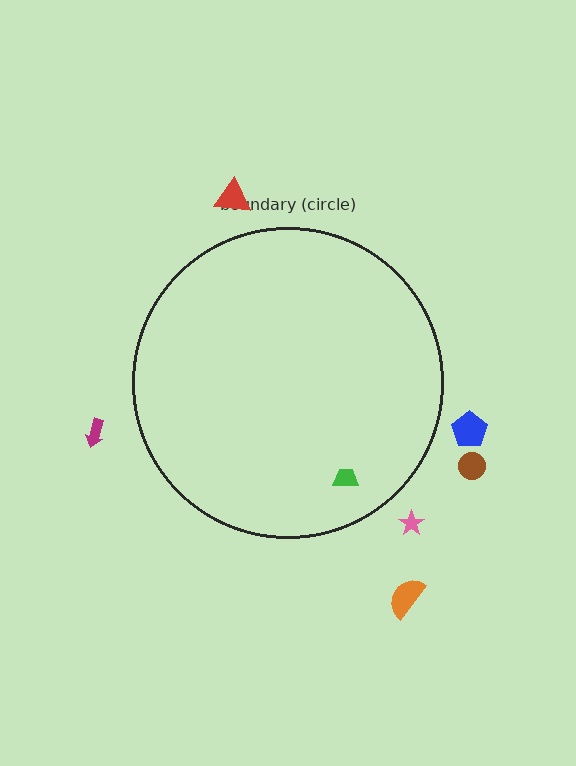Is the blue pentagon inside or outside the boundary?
Outside.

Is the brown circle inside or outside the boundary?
Outside.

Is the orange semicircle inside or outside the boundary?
Outside.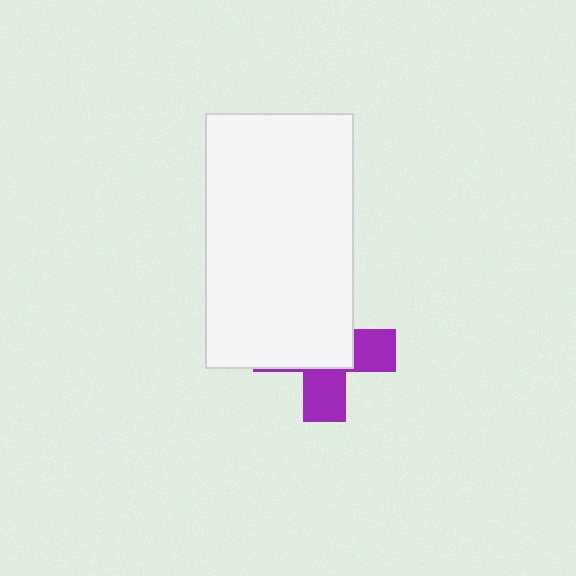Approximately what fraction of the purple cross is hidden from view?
Roughly 60% of the purple cross is hidden behind the white rectangle.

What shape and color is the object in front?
The object in front is a white rectangle.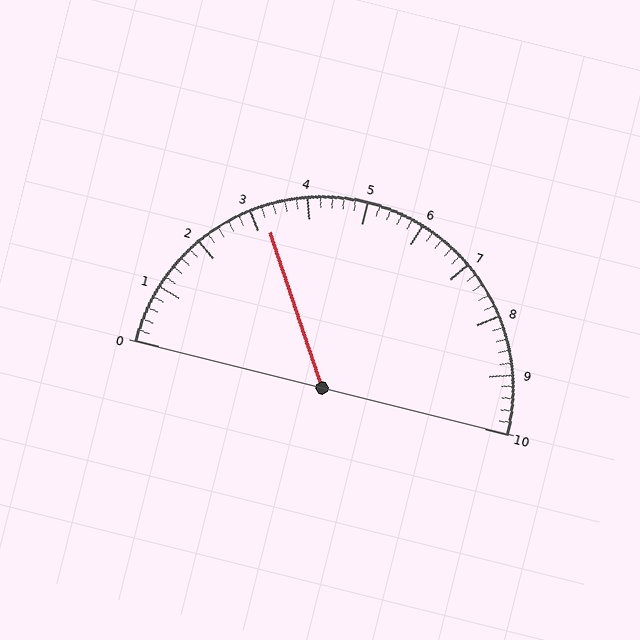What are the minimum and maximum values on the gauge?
The gauge ranges from 0 to 10.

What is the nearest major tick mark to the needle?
The nearest major tick mark is 3.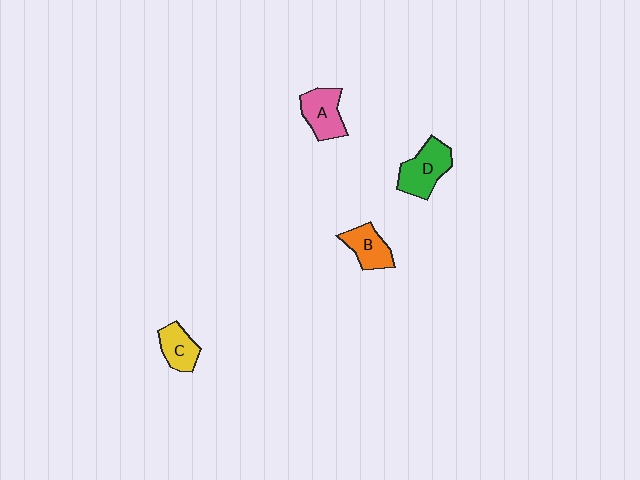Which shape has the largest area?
Shape D (green).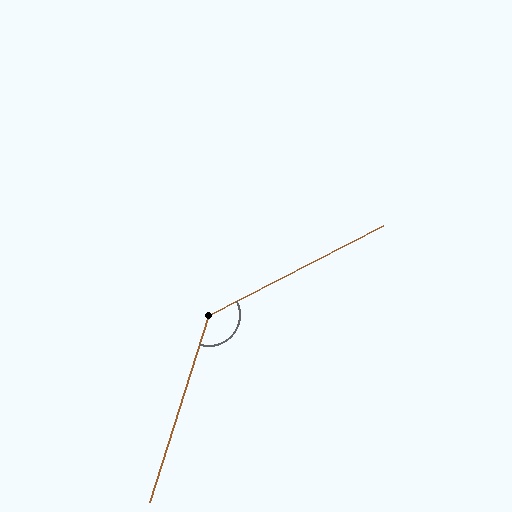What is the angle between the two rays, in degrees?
Approximately 135 degrees.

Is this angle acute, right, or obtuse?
It is obtuse.